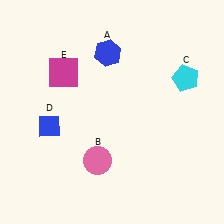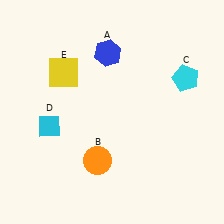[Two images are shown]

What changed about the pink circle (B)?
In Image 1, B is pink. In Image 2, it changed to orange.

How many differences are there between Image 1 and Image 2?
There are 3 differences between the two images.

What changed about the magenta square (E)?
In Image 1, E is magenta. In Image 2, it changed to yellow.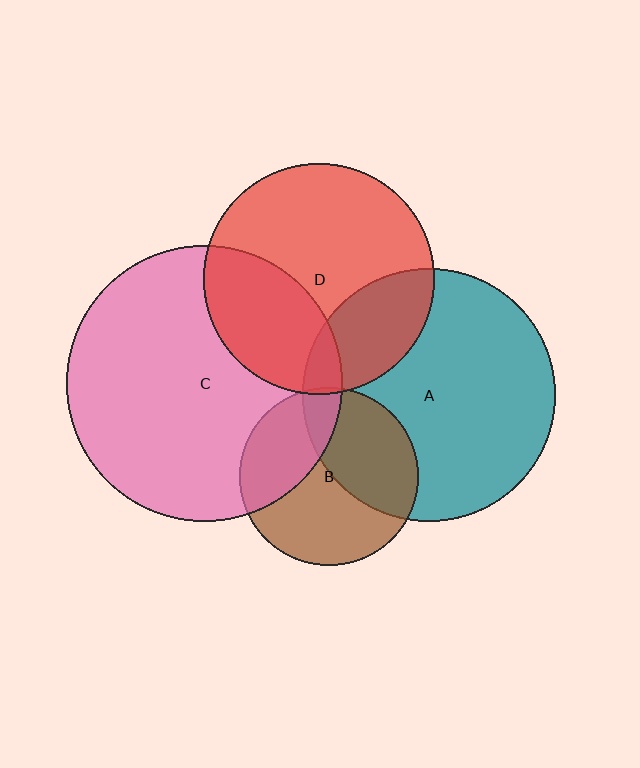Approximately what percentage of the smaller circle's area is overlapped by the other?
Approximately 30%.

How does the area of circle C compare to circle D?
Approximately 1.4 times.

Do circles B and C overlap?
Yes.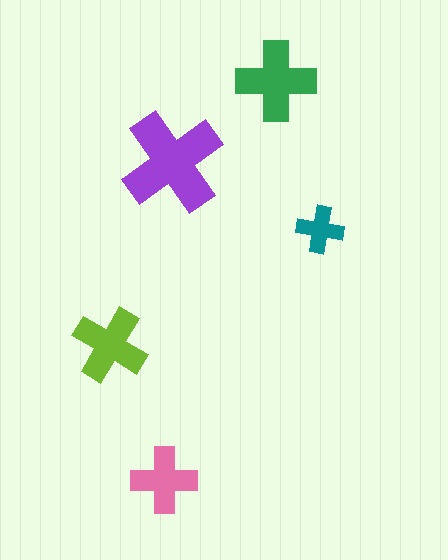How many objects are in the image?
There are 5 objects in the image.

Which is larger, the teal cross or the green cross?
The green one.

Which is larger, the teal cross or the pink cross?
The pink one.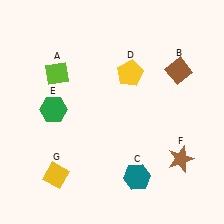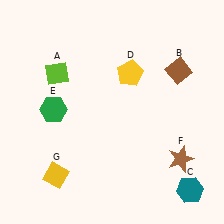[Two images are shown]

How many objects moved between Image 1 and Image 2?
1 object moved between the two images.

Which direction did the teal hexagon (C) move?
The teal hexagon (C) moved right.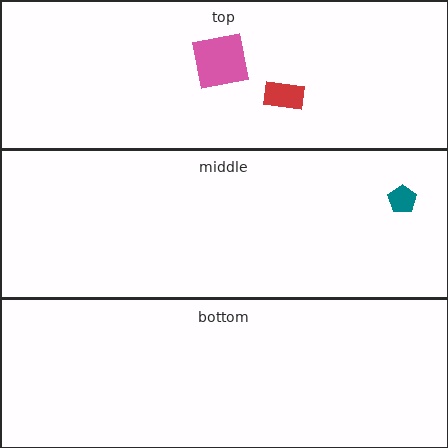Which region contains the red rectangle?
The top region.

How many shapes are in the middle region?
1.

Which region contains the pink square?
The top region.